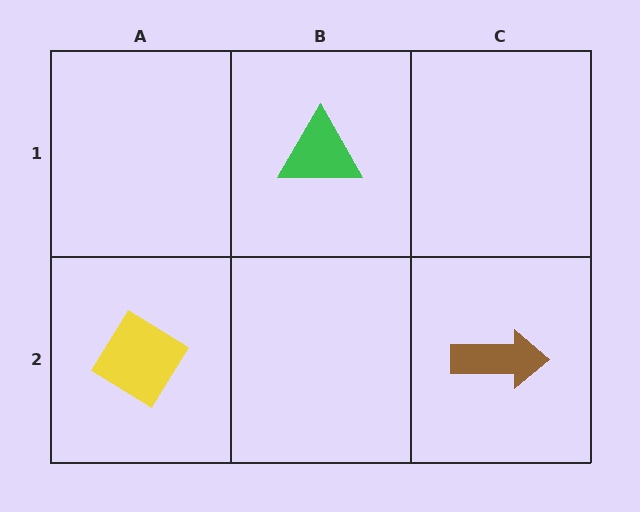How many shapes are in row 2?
2 shapes.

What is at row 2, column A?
A yellow diamond.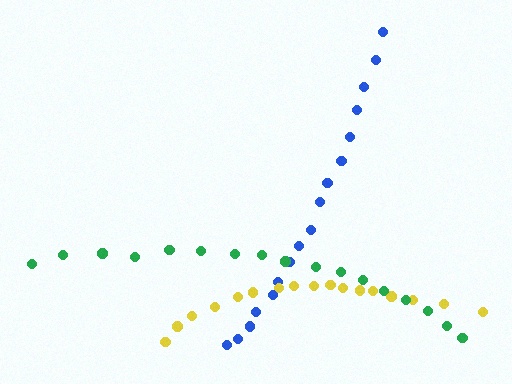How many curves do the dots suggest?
There are 3 distinct paths.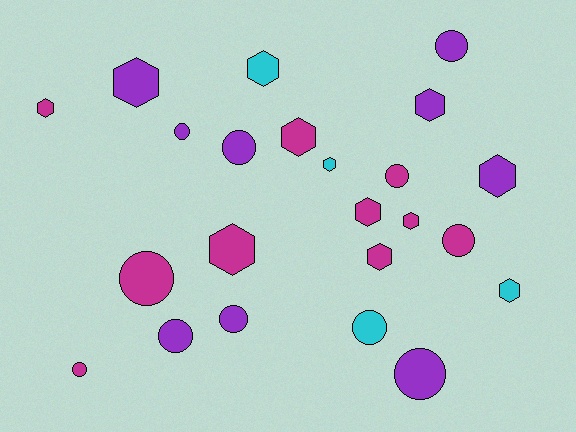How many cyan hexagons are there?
There are 3 cyan hexagons.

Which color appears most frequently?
Magenta, with 10 objects.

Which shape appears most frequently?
Hexagon, with 12 objects.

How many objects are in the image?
There are 23 objects.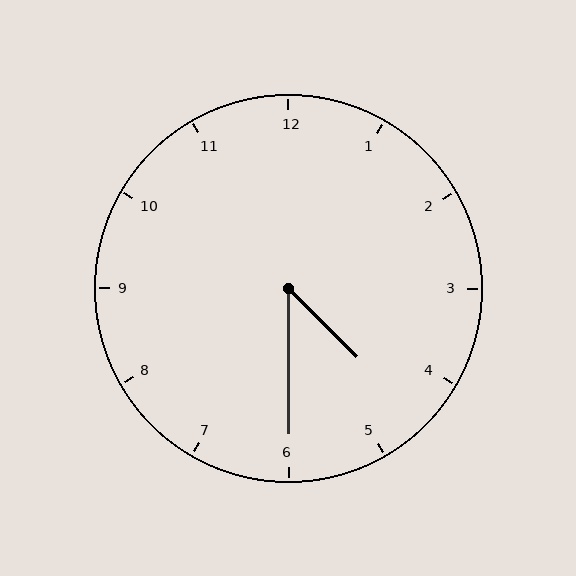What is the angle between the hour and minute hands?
Approximately 45 degrees.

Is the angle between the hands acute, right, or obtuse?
It is acute.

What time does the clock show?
4:30.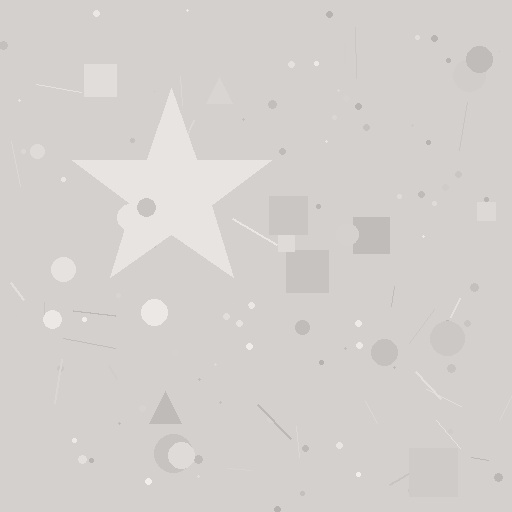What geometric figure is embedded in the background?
A star is embedded in the background.